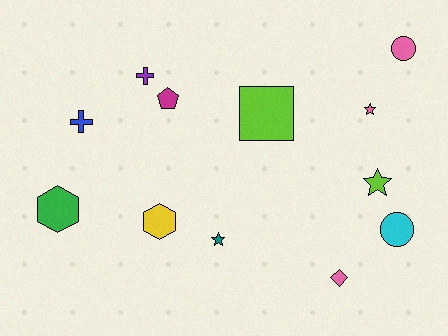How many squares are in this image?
There is 1 square.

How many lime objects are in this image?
There are 2 lime objects.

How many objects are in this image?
There are 12 objects.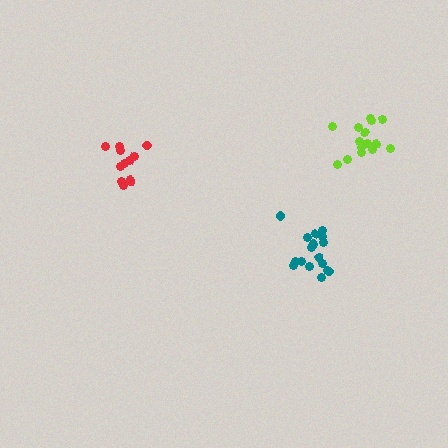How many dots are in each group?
Group 1: 12 dots, Group 2: 17 dots, Group 3: 16 dots (45 total).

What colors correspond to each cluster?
The clusters are colored: red, teal, lime.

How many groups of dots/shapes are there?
There are 3 groups.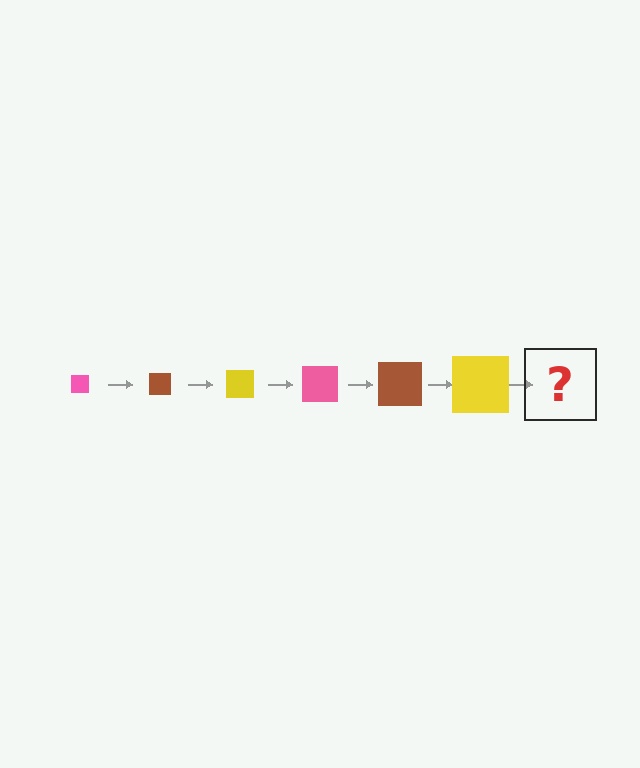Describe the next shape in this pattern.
It should be a pink square, larger than the previous one.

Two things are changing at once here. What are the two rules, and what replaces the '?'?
The two rules are that the square grows larger each step and the color cycles through pink, brown, and yellow. The '?' should be a pink square, larger than the previous one.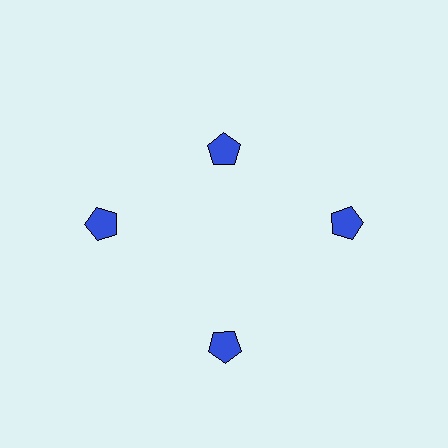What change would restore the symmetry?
The symmetry would be restored by moving it outward, back onto the ring so that all 4 pentagons sit at equal angles and equal distance from the center.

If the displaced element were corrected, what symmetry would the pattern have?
It would have 4-fold rotational symmetry — the pattern would map onto itself every 90 degrees.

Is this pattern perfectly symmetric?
No. The 4 blue pentagons are arranged in a ring, but one element near the 12 o'clock position is pulled inward toward the center, breaking the 4-fold rotational symmetry.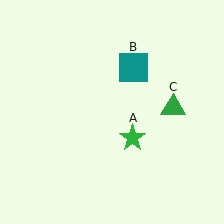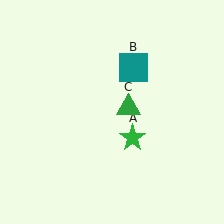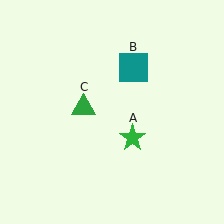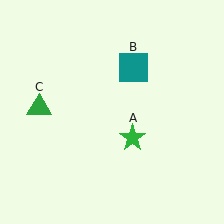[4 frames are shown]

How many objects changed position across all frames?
1 object changed position: green triangle (object C).